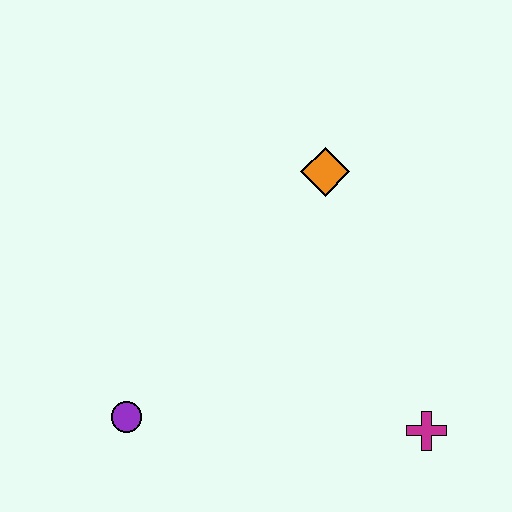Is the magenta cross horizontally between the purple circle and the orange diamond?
No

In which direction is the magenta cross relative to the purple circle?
The magenta cross is to the right of the purple circle.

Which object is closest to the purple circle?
The magenta cross is closest to the purple circle.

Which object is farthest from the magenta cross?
The purple circle is farthest from the magenta cross.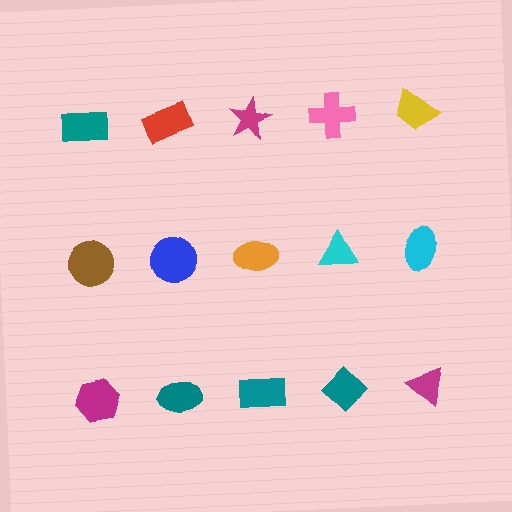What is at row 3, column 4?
A teal diamond.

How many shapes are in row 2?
5 shapes.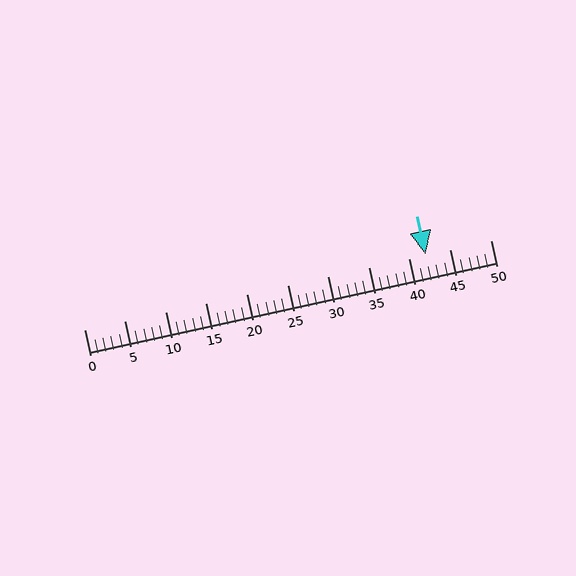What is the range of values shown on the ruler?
The ruler shows values from 0 to 50.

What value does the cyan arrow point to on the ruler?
The cyan arrow points to approximately 42.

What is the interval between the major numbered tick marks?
The major tick marks are spaced 5 units apart.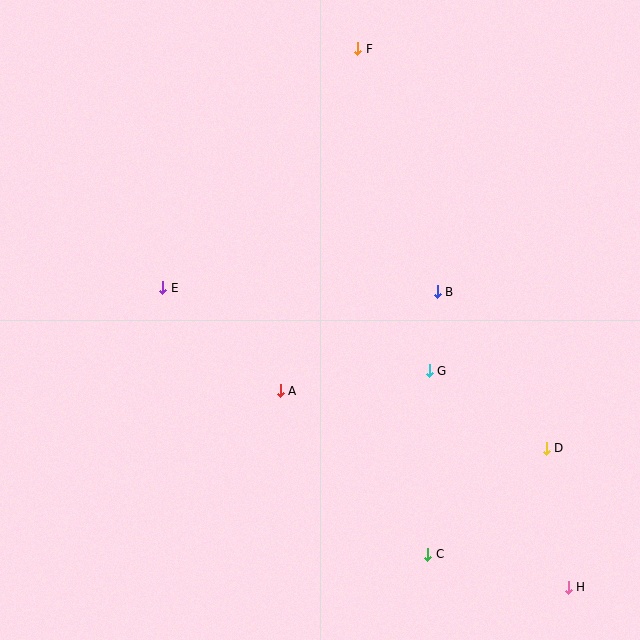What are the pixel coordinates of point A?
Point A is at (280, 391).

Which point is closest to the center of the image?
Point A at (280, 391) is closest to the center.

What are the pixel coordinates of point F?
Point F is at (358, 49).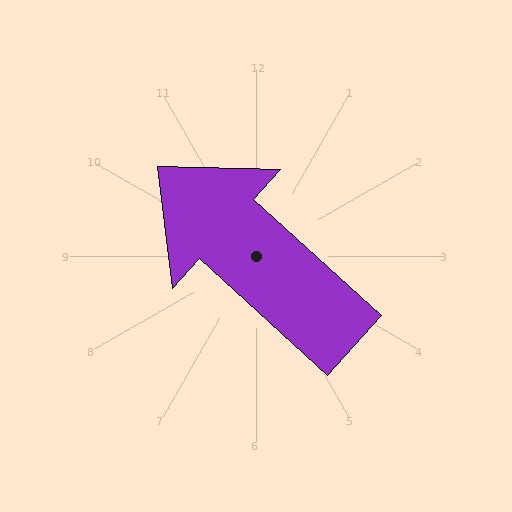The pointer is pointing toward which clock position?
Roughly 10 o'clock.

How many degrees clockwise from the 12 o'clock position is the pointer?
Approximately 312 degrees.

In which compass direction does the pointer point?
Northwest.